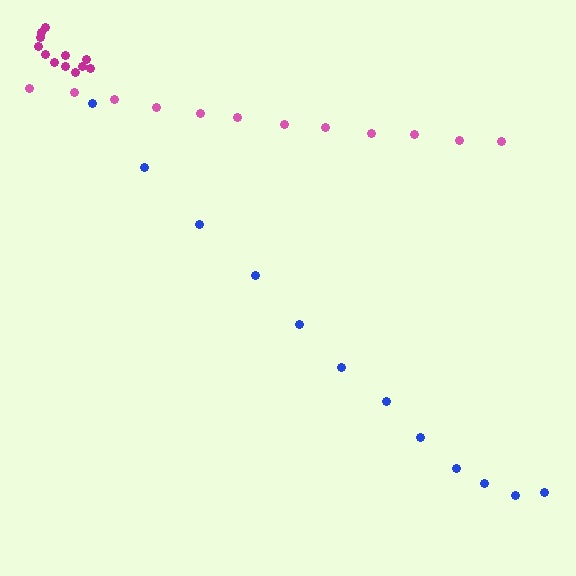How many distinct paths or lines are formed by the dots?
There are 3 distinct paths.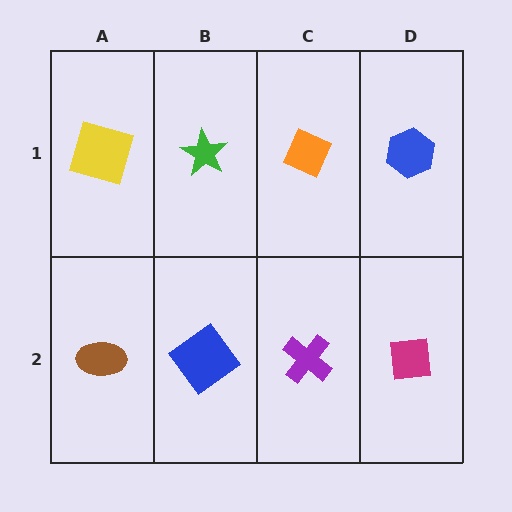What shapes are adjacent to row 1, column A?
A brown ellipse (row 2, column A), a green star (row 1, column B).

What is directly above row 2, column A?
A yellow square.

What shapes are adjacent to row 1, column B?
A blue diamond (row 2, column B), a yellow square (row 1, column A), an orange diamond (row 1, column C).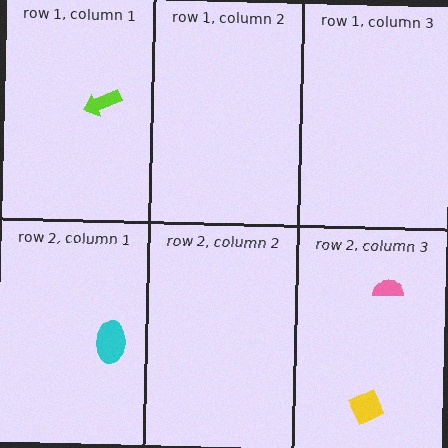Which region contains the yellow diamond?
The row 2, column 3 region.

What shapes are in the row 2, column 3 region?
The yellow diamond, the pink semicircle.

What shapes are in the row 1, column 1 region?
The lime arrow.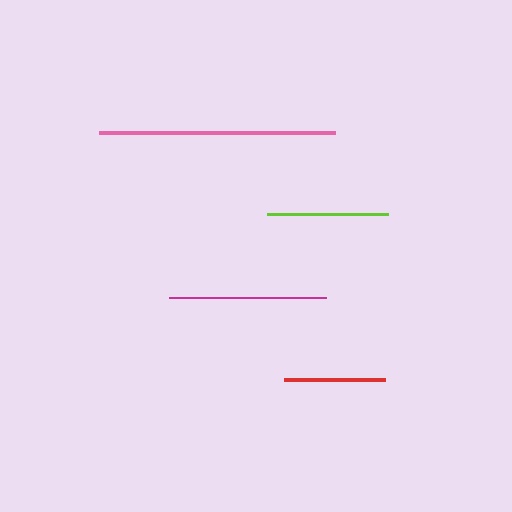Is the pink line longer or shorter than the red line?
The pink line is longer than the red line.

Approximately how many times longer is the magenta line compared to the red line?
The magenta line is approximately 1.6 times the length of the red line.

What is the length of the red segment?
The red segment is approximately 100 pixels long.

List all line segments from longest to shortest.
From longest to shortest: pink, magenta, lime, red.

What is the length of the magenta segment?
The magenta segment is approximately 157 pixels long.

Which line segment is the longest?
The pink line is the longest at approximately 236 pixels.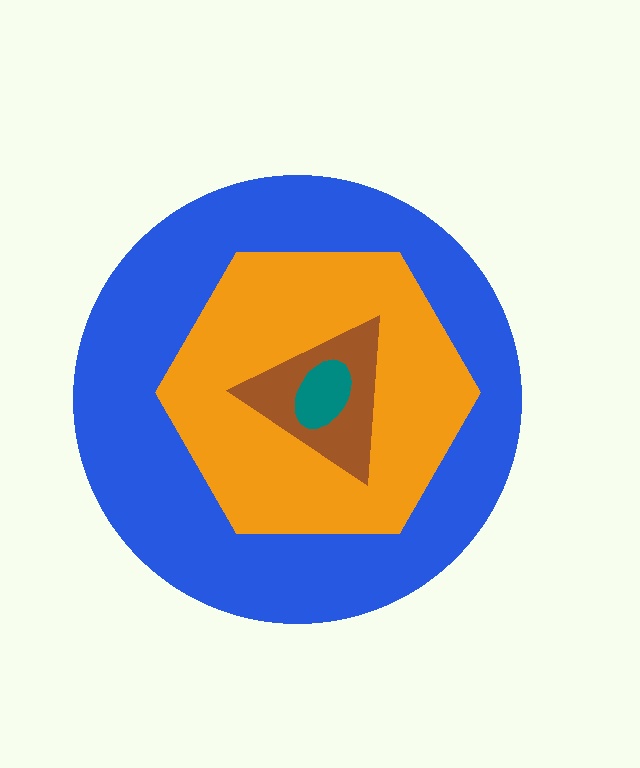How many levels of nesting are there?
4.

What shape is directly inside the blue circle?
The orange hexagon.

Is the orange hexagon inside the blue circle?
Yes.